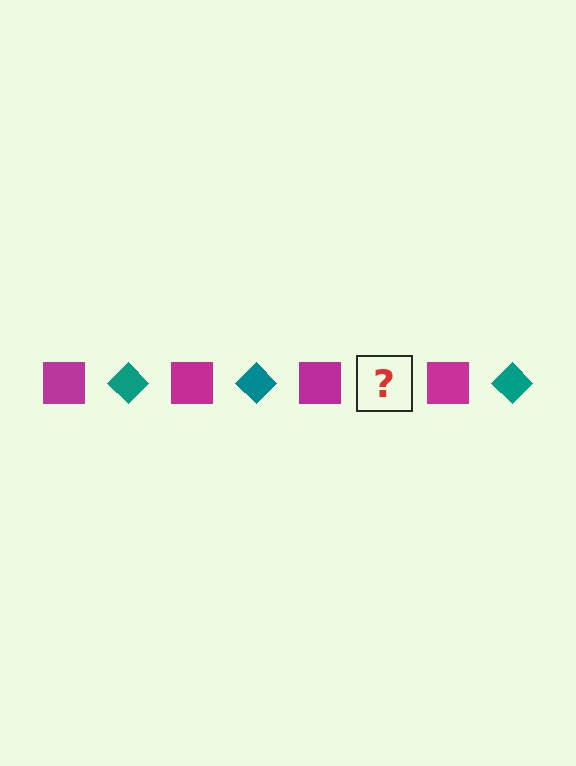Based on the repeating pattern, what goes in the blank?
The blank should be a teal diamond.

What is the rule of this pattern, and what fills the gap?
The rule is that the pattern alternates between magenta square and teal diamond. The gap should be filled with a teal diamond.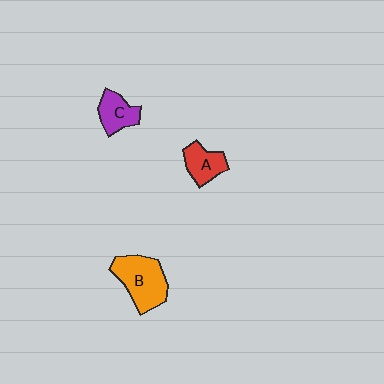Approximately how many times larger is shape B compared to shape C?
Approximately 1.7 times.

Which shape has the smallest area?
Shape A (red).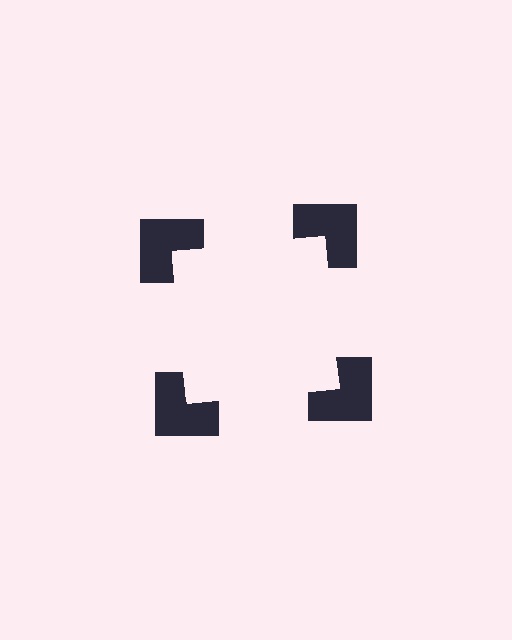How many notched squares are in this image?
There are 4 — one at each vertex of the illusory square.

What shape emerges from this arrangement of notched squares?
An illusory square — its edges are inferred from the aligned wedge cuts in the notched squares, not physically drawn.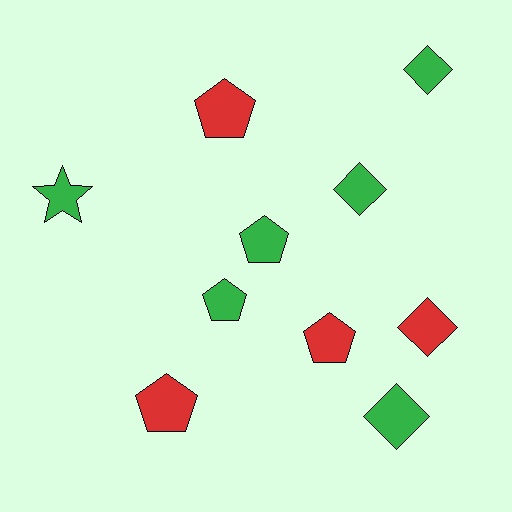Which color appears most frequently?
Green, with 6 objects.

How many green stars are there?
There is 1 green star.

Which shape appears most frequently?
Pentagon, with 5 objects.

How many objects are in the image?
There are 10 objects.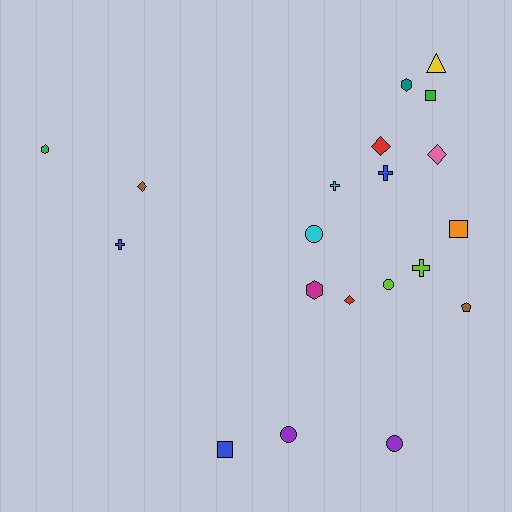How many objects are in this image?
There are 20 objects.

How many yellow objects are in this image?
There is 1 yellow object.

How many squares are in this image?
There are 3 squares.